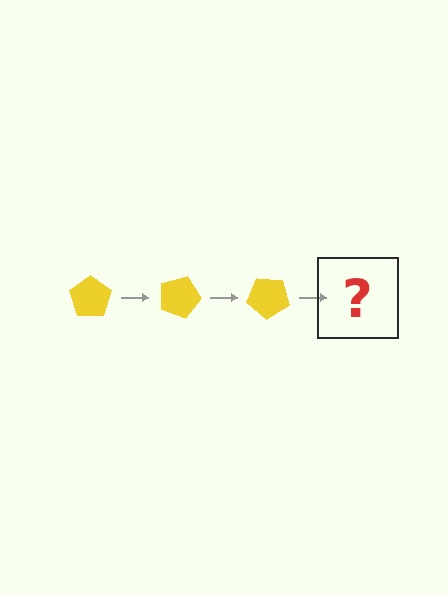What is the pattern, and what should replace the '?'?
The pattern is that the pentagon rotates 20 degrees each step. The '?' should be a yellow pentagon rotated 60 degrees.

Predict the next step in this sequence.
The next step is a yellow pentagon rotated 60 degrees.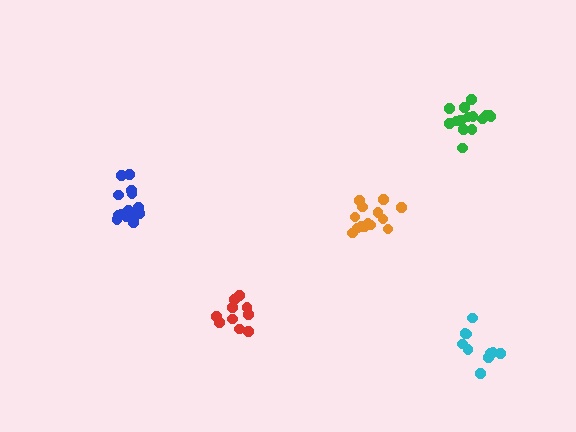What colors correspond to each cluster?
The clusters are colored: cyan, green, red, blue, orange.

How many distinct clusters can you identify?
There are 5 distinct clusters.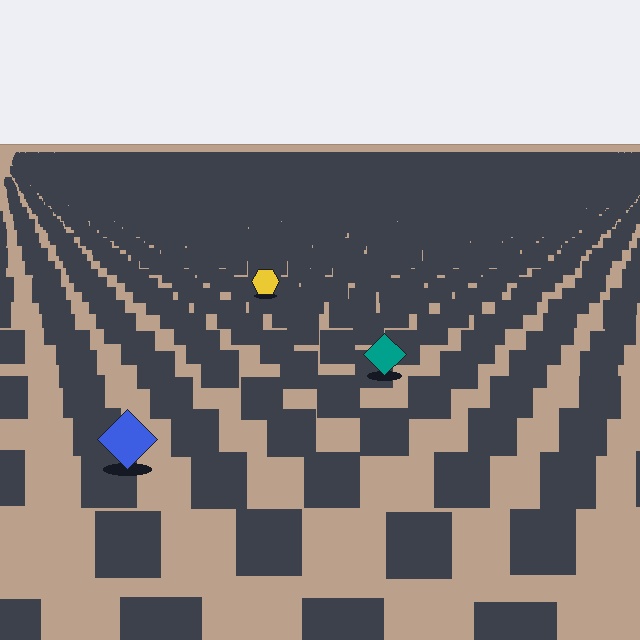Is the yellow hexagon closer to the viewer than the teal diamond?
No. The teal diamond is closer — you can tell from the texture gradient: the ground texture is coarser near it.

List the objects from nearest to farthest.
From nearest to farthest: the blue diamond, the teal diamond, the yellow hexagon.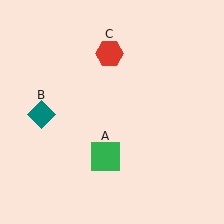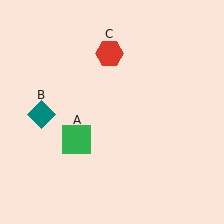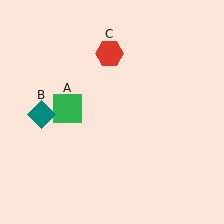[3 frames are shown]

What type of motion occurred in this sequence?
The green square (object A) rotated clockwise around the center of the scene.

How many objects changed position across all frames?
1 object changed position: green square (object A).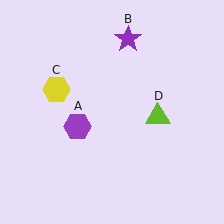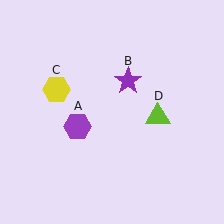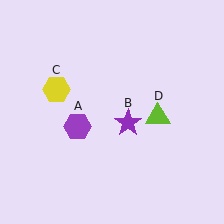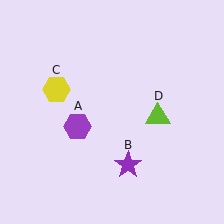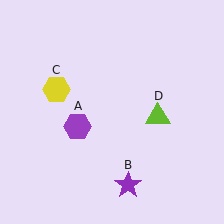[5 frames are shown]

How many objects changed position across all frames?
1 object changed position: purple star (object B).